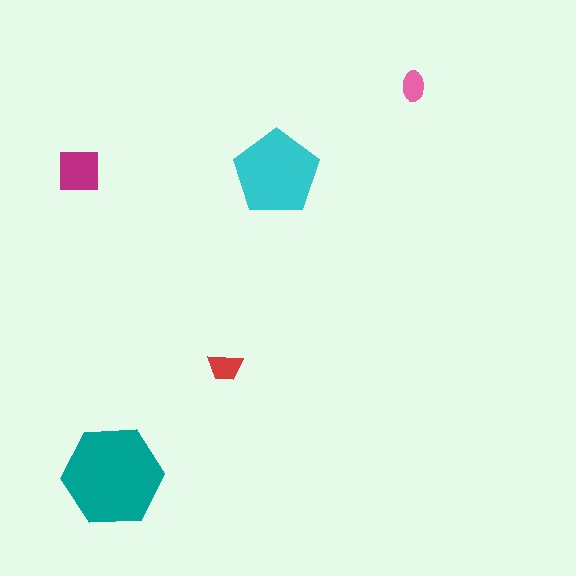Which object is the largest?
The teal hexagon.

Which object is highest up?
The pink ellipse is topmost.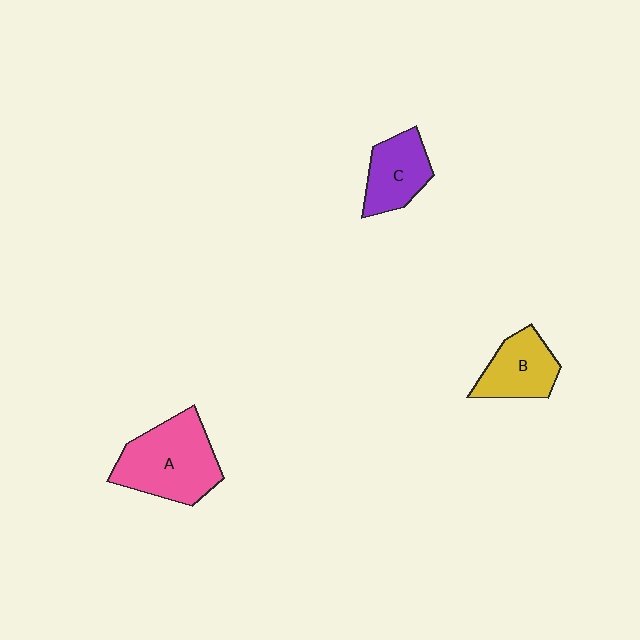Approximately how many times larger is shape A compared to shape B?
Approximately 1.6 times.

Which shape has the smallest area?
Shape C (purple).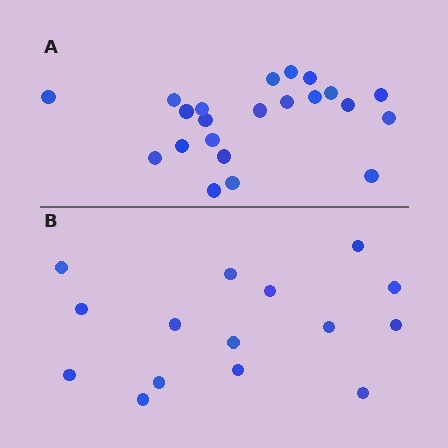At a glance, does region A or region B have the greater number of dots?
Region A (the top region) has more dots.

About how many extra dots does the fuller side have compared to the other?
Region A has roughly 8 or so more dots than region B.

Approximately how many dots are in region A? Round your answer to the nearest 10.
About 20 dots. (The exact count is 22, which rounds to 20.)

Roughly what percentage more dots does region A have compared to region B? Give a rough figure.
About 45% more.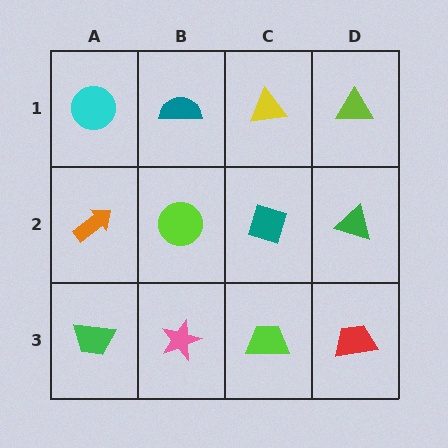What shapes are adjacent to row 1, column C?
A teal diamond (row 2, column C), a teal semicircle (row 1, column B), a lime triangle (row 1, column D).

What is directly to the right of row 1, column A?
A teal semicircle.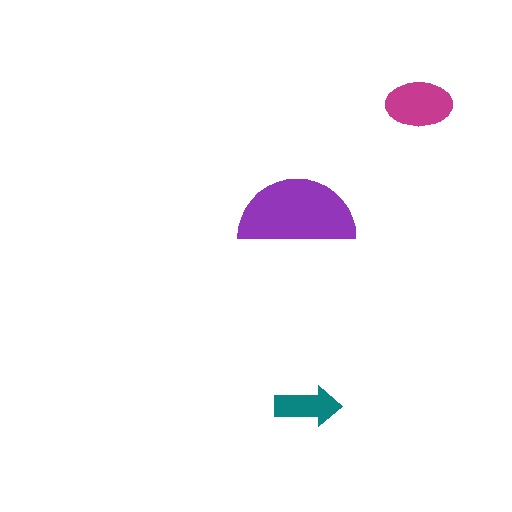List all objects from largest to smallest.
The purple semicircle, the magenta ellipse, the teal arrow.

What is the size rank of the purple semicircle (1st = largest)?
1st.